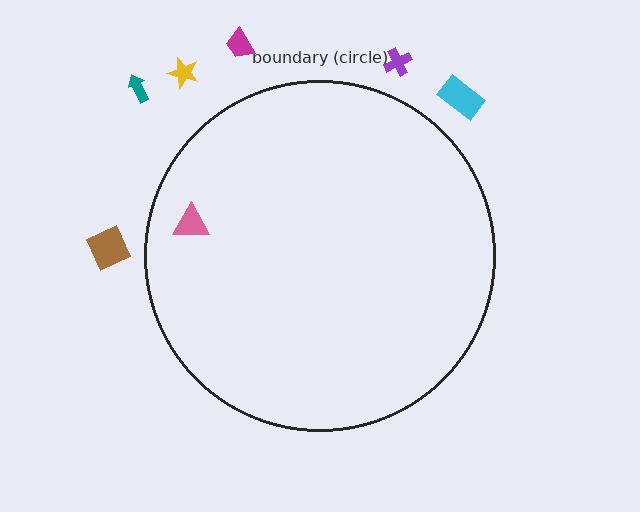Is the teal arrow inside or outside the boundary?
Outside.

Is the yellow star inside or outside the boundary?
Outside.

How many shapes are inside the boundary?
1 inside, 6 outside.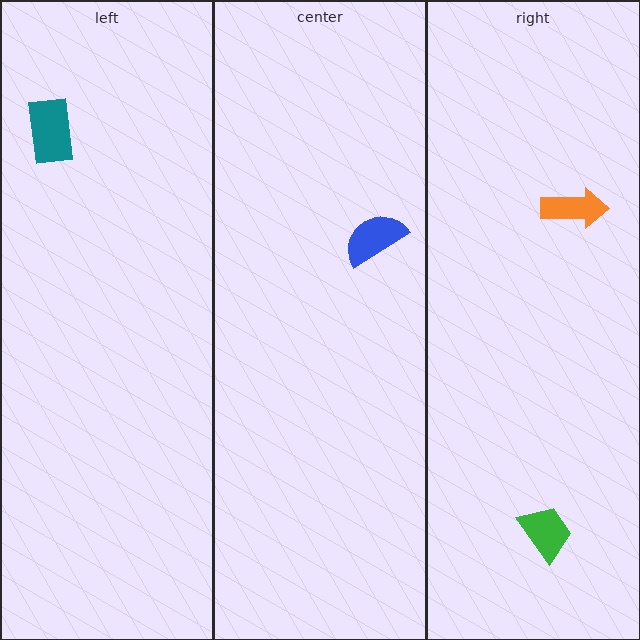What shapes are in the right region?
The green trapezoid, the orange arrow.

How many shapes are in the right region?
2.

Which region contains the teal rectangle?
The left region.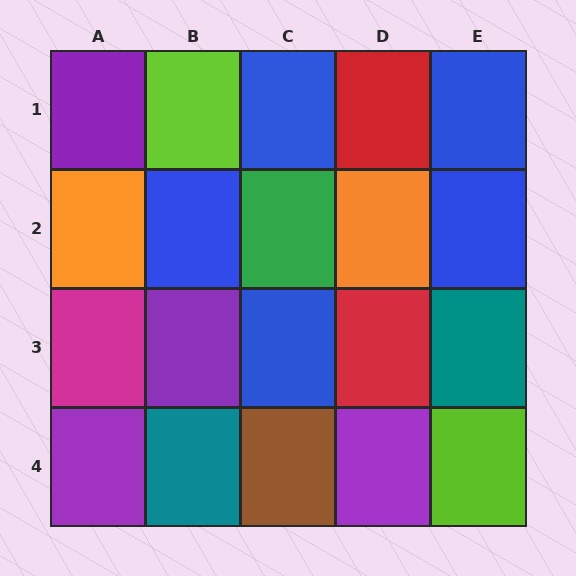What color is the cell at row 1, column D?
Red.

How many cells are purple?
4 cells are purple.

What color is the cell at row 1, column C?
Blue.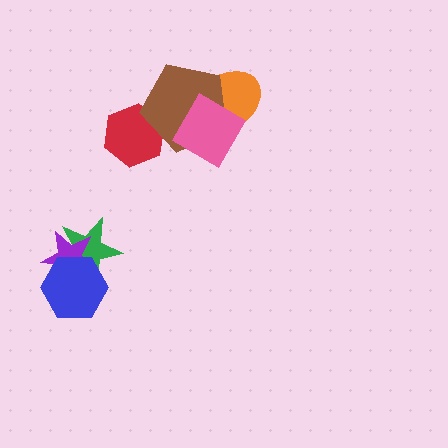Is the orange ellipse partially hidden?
Yes, it is partially covered by another shape.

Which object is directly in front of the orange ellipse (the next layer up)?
The brown pentagon is directly in front of the orange ellipse.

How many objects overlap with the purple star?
2 objects overlap with the purple star.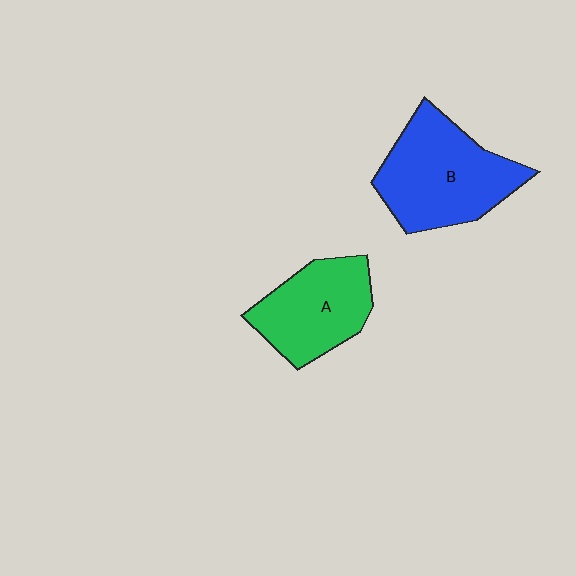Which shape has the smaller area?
Shape A (green).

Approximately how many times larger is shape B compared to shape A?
Approximately 1.3 times.